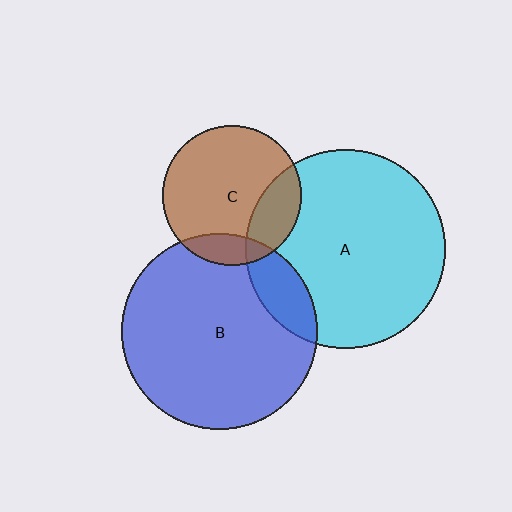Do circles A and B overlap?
Yes.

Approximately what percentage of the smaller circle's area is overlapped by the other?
Approximately 15%.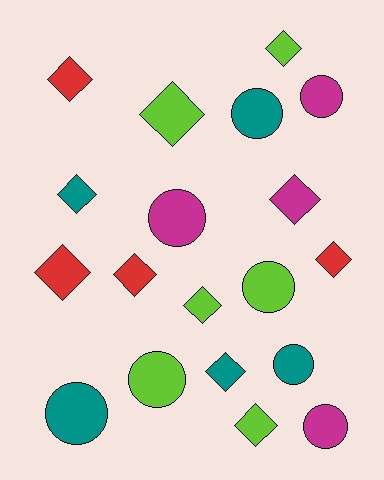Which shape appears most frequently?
Diamond, with 11 objects.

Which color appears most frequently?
Lime, with 6 objects.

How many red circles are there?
There are no red circles.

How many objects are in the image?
There are 19 objects.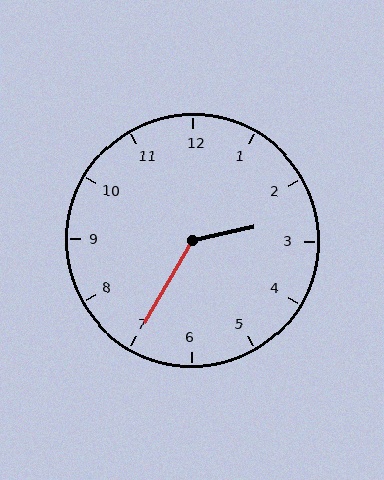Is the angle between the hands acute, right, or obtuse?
It is obtuse.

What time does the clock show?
2:35.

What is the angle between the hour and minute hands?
Approximately 132 degrees.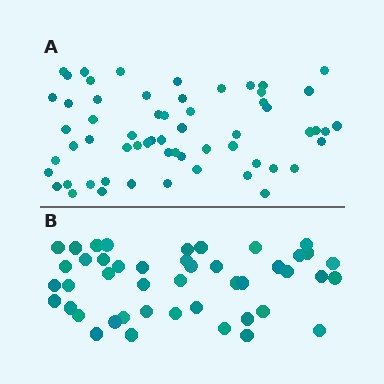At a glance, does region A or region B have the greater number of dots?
Region A (the top region) has more dots.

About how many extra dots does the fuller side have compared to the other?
Region A has approximately 15 more dots than region B.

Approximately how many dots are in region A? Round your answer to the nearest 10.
About 60 dots.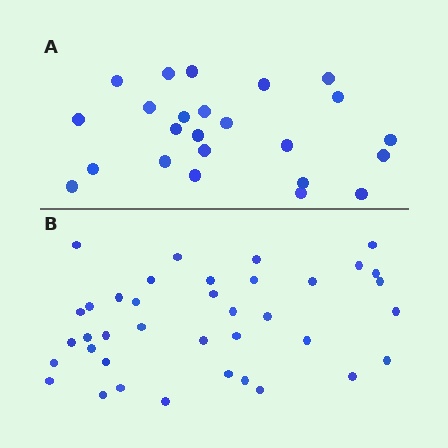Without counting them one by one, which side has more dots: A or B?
Region B (the bottom region) has more dots.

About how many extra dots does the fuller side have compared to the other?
Region B has approximately 15 more dots than region A.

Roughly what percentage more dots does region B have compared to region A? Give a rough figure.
About 60% more.